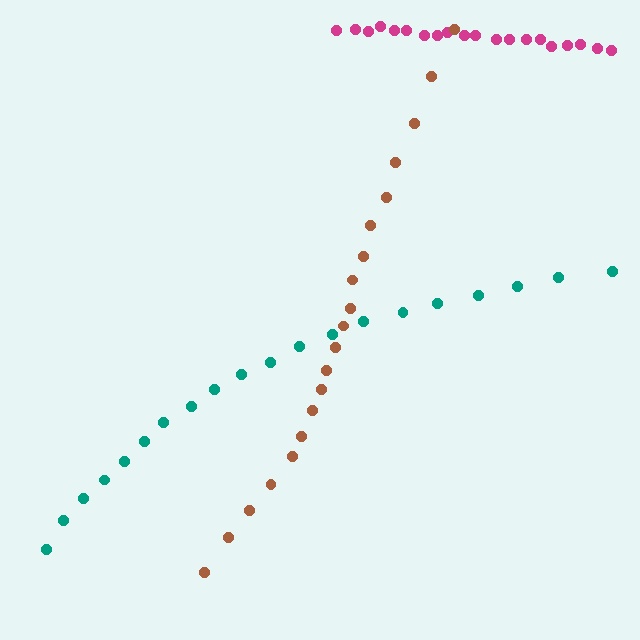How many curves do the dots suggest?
There are 3 distinct paths.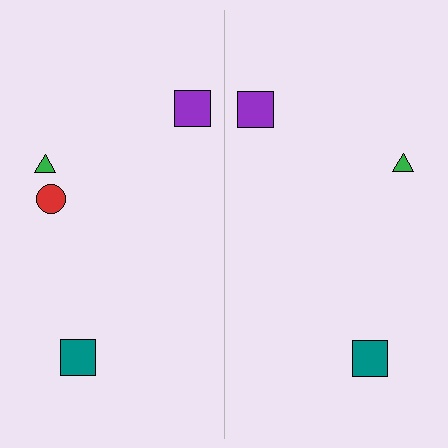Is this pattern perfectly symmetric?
No, the pattern is not perfectly symmetric. A red circle is missing from the right side.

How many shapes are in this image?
There are 7 shapes in this image.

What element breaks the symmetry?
A red circle is missing from the right side.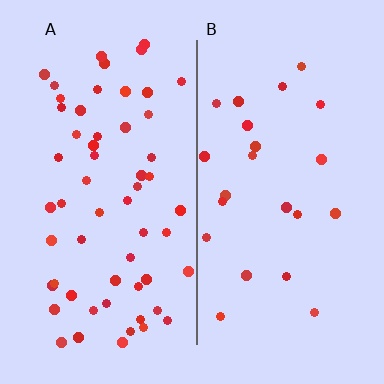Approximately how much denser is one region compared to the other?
Approximately 2.5× — region A over region B.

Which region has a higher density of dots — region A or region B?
A (the left).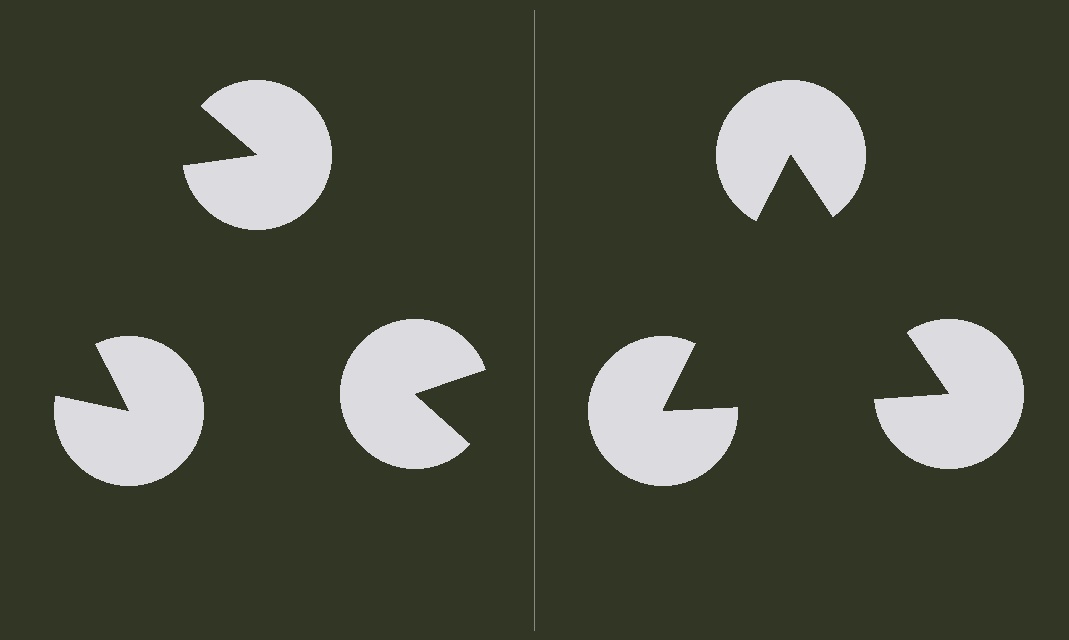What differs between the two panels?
The pac-man discs are positioned identically on both sides; only the wedge orientations differ. On the right they align to a triangle; on the left they are misaligned.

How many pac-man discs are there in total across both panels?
6 — 3 on each side.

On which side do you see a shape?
An illusory triangle appears on the right side. On the left side the wedge cuts are rotated, so no coherent shape forms.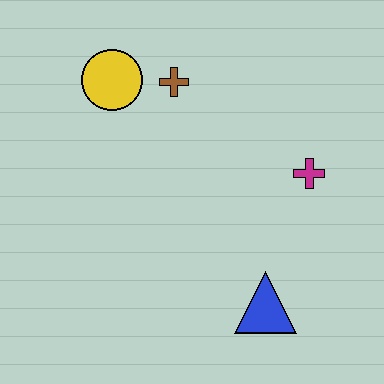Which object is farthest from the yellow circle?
The blue triangle is farthest from the yellow circle.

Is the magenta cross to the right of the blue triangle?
Yes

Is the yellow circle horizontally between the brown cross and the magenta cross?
No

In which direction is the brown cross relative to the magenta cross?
The brown cross is to the left of the magenta cross.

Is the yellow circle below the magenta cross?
No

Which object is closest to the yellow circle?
The brown cross is closest to the yellow circle.